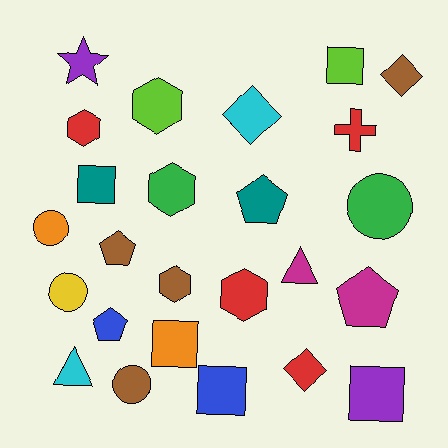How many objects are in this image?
There are 25 objects.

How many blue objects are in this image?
There are 2 blue objects.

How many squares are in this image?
There are 5 squares.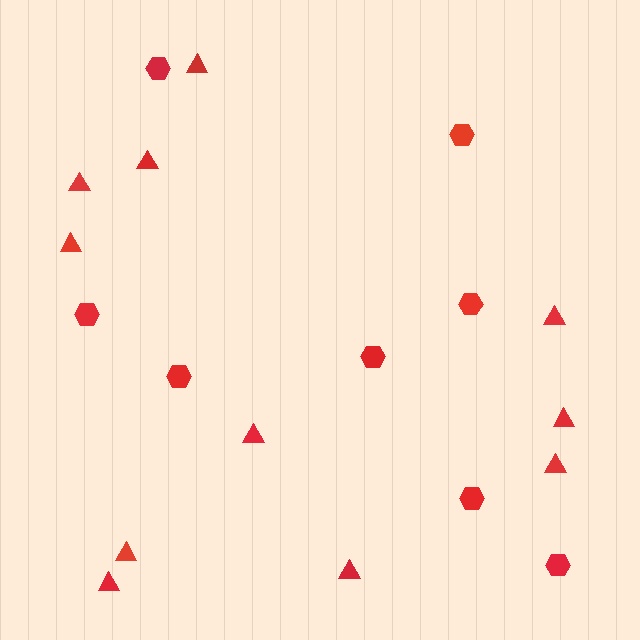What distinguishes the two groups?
There are 2 groups: one group of triangles (11) and one group of hexagons (8).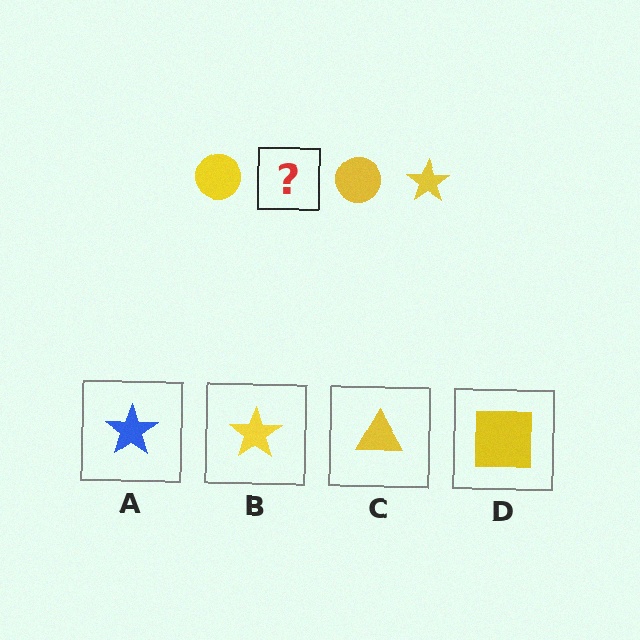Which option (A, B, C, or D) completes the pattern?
B.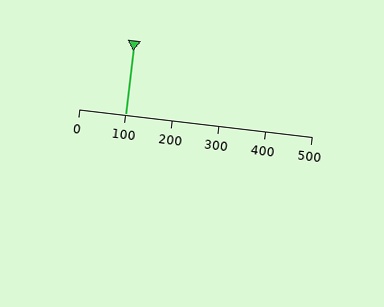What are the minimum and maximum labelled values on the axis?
The axis runs from 0 to 500.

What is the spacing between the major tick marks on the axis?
The major ticks are spaced 100 apart.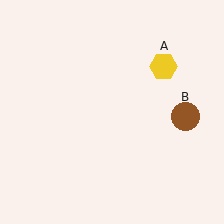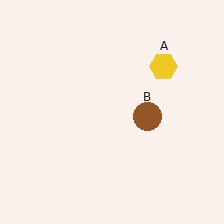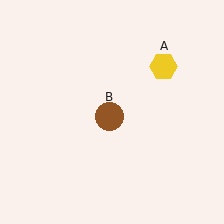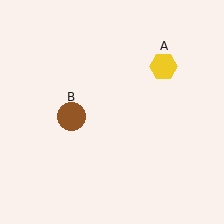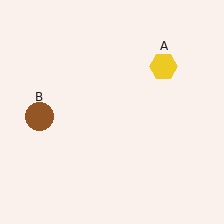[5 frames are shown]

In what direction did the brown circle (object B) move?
The brown circle (object B) moved left.